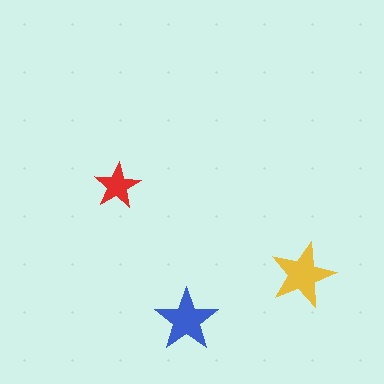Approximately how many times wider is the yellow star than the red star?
About 1.5 times wider.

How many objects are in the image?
There are 3 objects in the image.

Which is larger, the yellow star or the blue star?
The yellow one.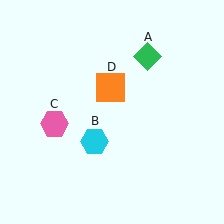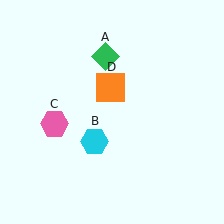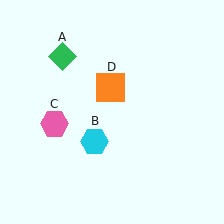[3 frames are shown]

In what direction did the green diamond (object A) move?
The green diamond (object A) moved left.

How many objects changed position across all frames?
1 object changed position: green diamond (object A).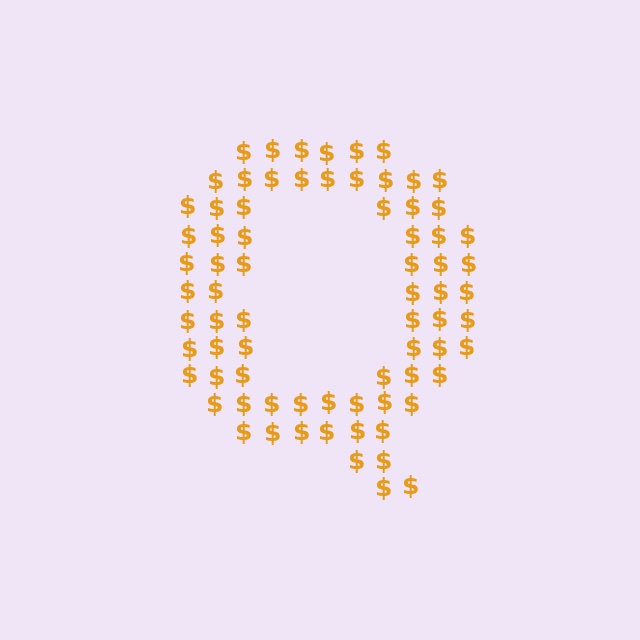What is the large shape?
The large shape is the letter Q.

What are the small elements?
The small elements are dollar signs.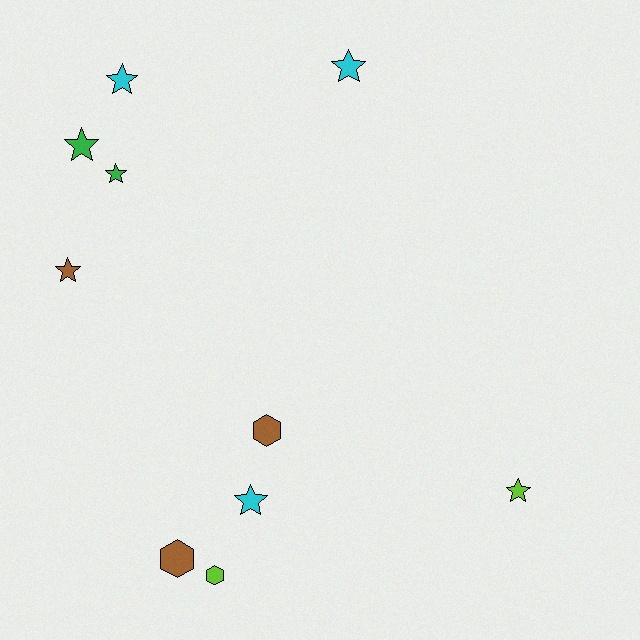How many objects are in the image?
There are 10 objects.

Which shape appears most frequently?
Star, with 7 objects.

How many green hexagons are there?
There are no green hexagons.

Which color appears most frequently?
Brown, with 3 objects.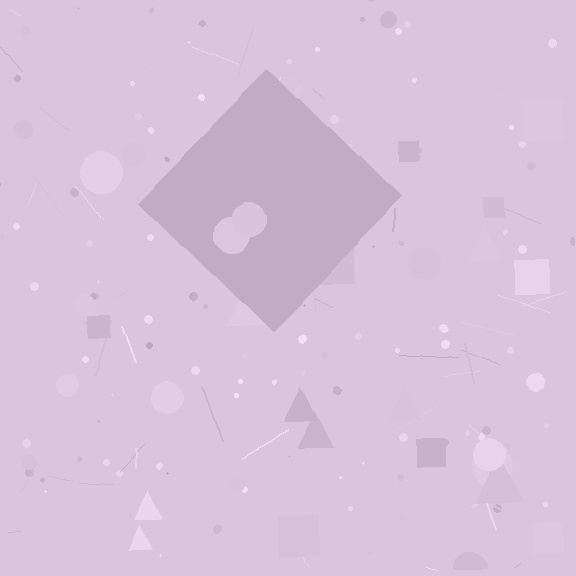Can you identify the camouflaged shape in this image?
The camouflaged shape is a diamond.